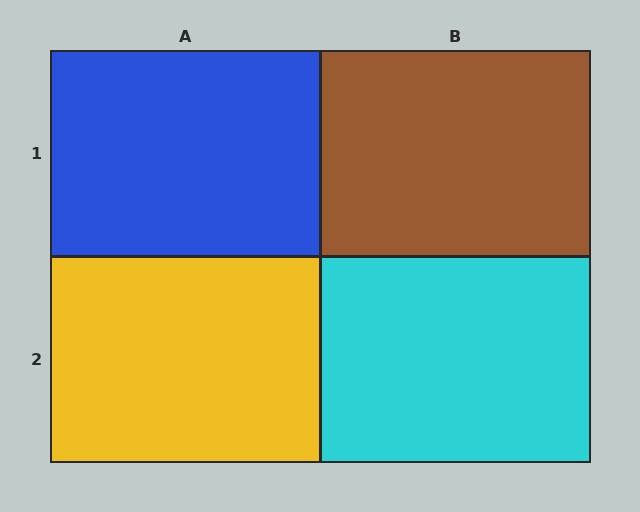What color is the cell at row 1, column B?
Brown.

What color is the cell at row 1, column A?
Blue.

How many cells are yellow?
1 cell is yellow.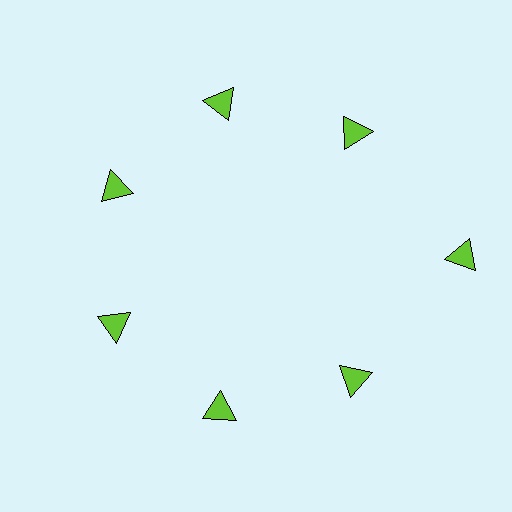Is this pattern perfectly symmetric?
No. The 7 lime triangles are arranged in a ring, but one element near the 3 o'clock position is pushed outward from the center, breaking the 7-fold rotational symmetry.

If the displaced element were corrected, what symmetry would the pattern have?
It would have 7-fold rotational symmetry — the pattern would map onto itself every 51 degrees.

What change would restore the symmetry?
The symmetry would be restored by moving it inward, back onto the ring so that all 7 triangles sit at equal angles and equal distance from the center.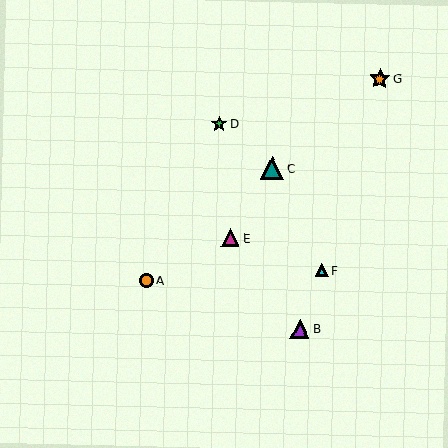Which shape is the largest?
The teal triangle (labeled C) is the largest.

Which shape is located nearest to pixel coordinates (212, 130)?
The green star (labeled D) at (220, 124) is nearest to that location.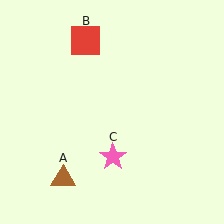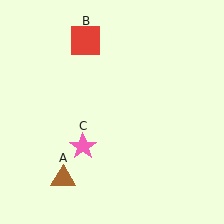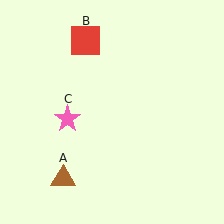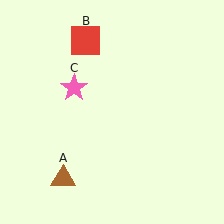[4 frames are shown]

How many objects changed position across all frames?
1 object changed position: pink star (object C).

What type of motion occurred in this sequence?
The pink star (object C) rotated clockwise around the center of the scene.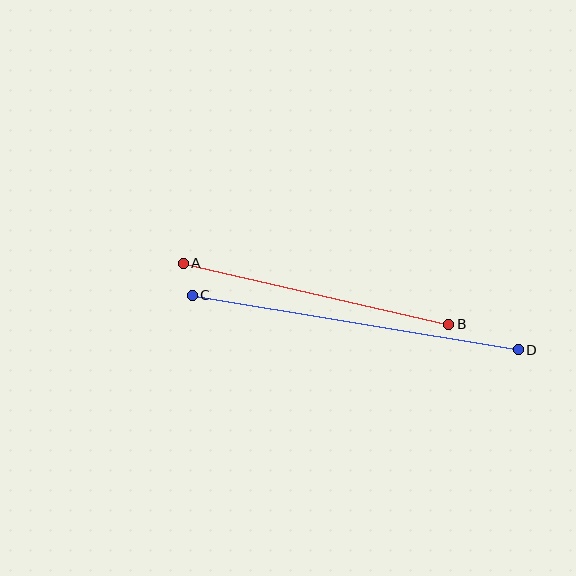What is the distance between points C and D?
The distance is approximately 331 pixels.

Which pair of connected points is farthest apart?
Points C and D are farthest apart.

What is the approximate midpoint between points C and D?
The midpoint is at approximately (355, 323) pixels.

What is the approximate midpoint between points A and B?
The midpoint is at approximately (316, 294) pixels.